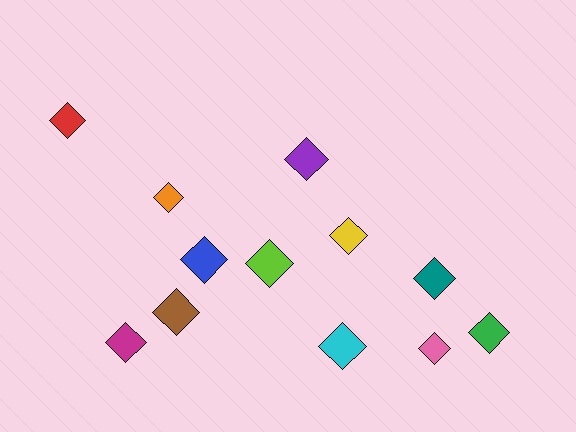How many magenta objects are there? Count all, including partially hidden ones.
There is 1 magenta object.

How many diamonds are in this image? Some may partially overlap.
There are 12 diamonds.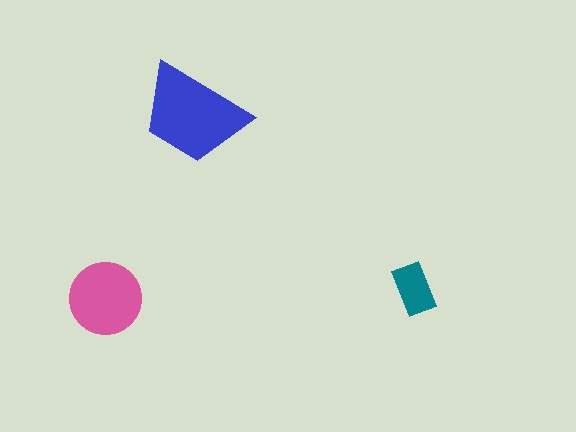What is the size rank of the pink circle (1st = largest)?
2nd.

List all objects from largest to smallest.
The blue trapezoid, the pink circle, the teal rectangle.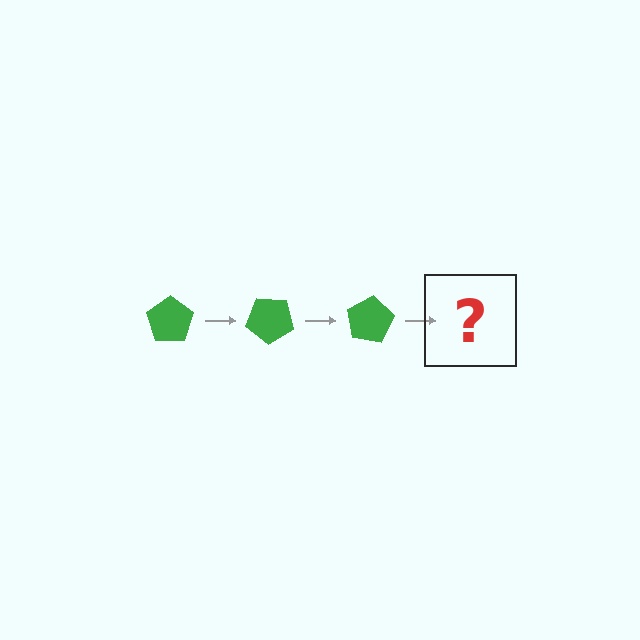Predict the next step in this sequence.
The next step is a green pentagon rotated 120 degrees.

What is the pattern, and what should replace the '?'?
The pattern is that the pentagon rotates 40 degrees each step. The '?' should be a green pentagon rotated 120 degrees.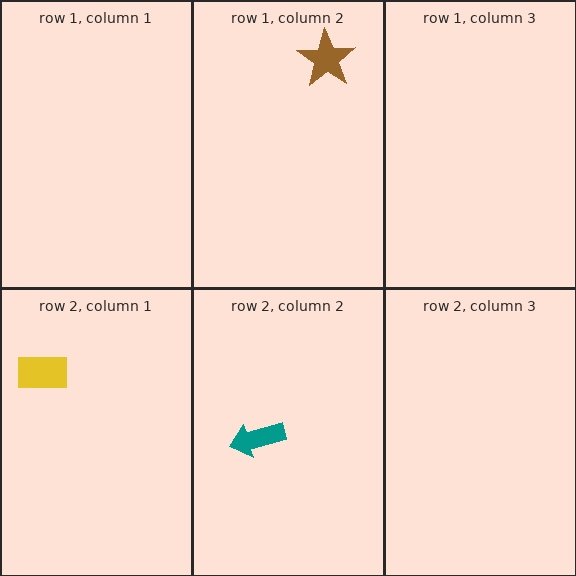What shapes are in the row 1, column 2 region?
The brown star.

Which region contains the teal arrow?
The row 2, column 2 region.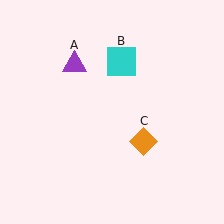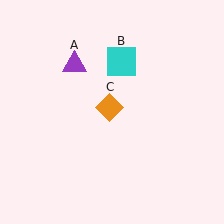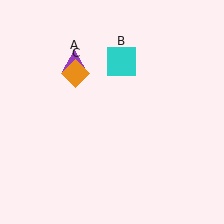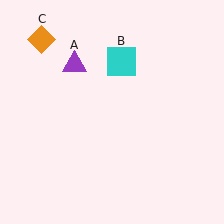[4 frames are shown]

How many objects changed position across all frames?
1 object changed position: orange diamond (object C).